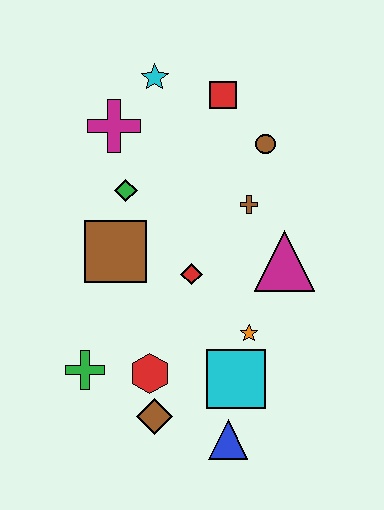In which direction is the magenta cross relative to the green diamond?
The magenta cross is above the green diamond.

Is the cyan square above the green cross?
No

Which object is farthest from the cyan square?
The cyan star is farthest from the cyan square.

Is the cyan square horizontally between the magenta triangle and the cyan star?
Yes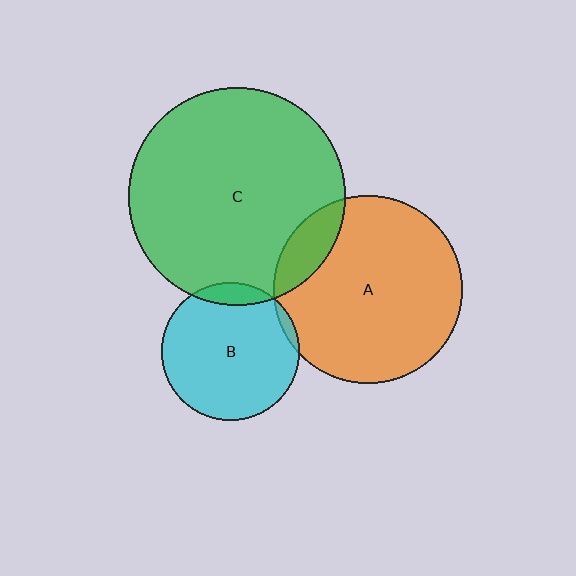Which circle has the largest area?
Circle C (green).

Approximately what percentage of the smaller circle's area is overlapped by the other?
Approximately 5%.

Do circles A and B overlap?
Yes.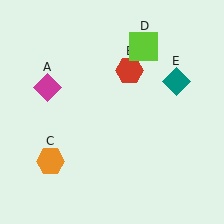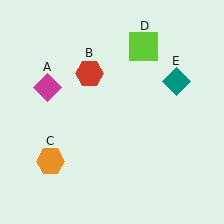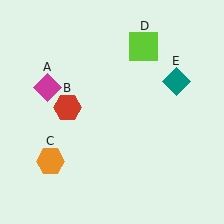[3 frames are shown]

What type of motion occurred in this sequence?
The red hexagon (object B) rotated counterclockwise around the center of the scene.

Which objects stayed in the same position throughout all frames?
Magenta diamond (object A) and orange hexagon (object C) and lime square (object D) and teal diamond (object E) remained stationary.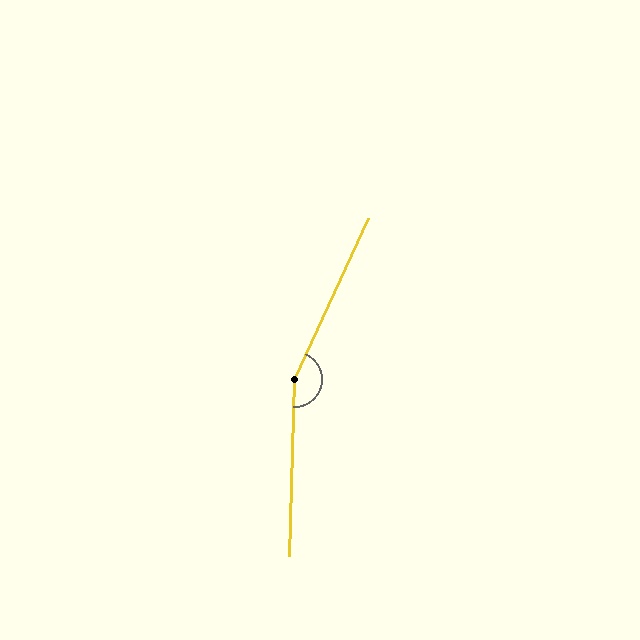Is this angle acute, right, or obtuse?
It is obtuse.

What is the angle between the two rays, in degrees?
Approximately 157 degrees.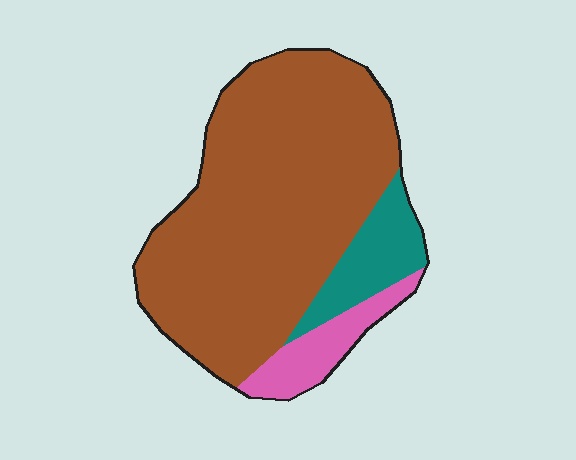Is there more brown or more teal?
Brown.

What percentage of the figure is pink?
Pink takes up about one tenth (1/10) of the figure.